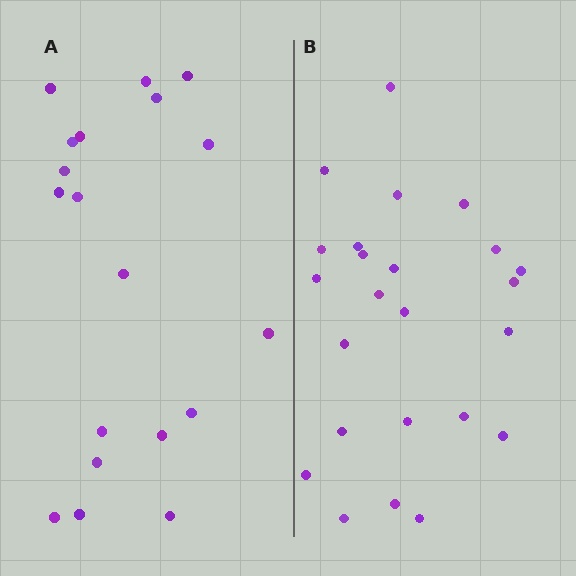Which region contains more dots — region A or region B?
Region B (the right region) has more dots.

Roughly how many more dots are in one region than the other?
Region B has about 5 more dots than region A.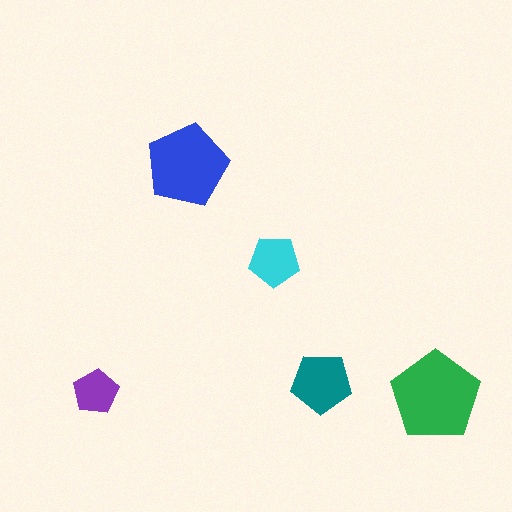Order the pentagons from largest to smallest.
the green one, the blue one, the teal one, the cyan one, the purple one.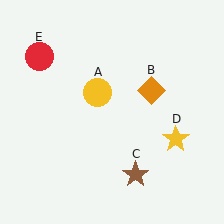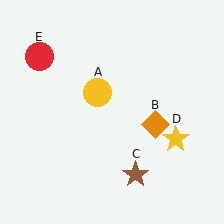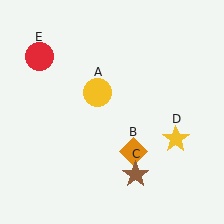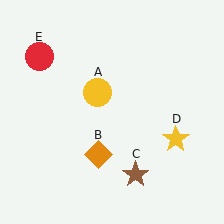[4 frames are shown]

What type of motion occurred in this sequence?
The orange diamond (object B) rotated clockwise around the center of the scene.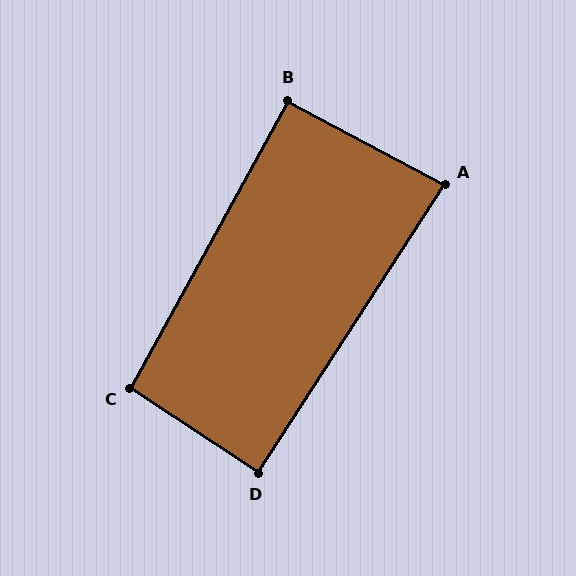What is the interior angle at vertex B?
Approximately 90 degrees (approximately right).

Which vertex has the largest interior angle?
C, at approximately 94 degrees.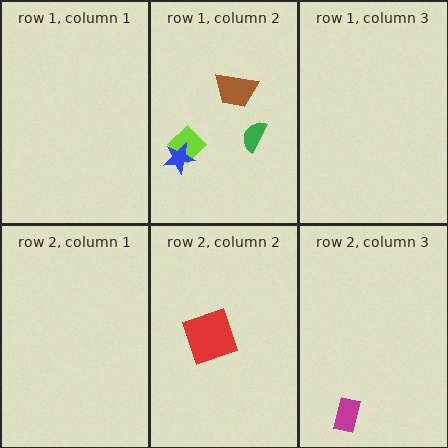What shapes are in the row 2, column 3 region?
The magenta rectangle.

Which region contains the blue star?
The row 1, column 2 region.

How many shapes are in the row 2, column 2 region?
1.